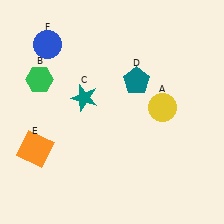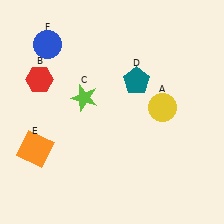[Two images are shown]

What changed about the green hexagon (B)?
In Image 1, B is green. In Image 2, it changed to red.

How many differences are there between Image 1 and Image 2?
There are 2 differences between the two images.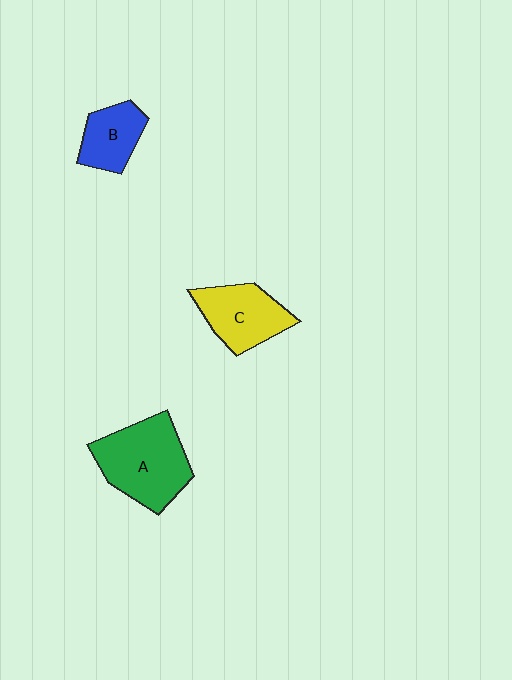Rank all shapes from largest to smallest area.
From largest to smallest: A (green), C (yellow), B (blue).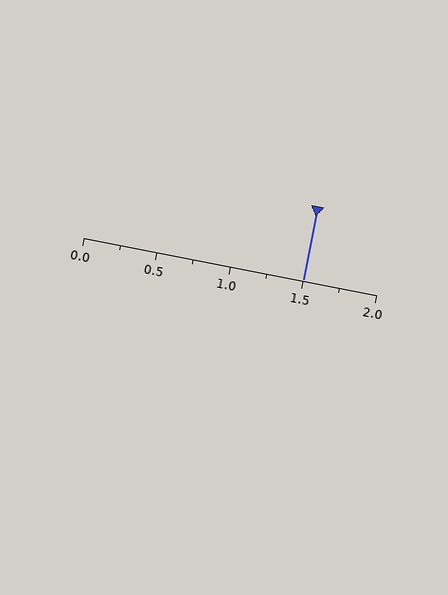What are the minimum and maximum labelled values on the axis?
The axis runs from 0.0 to 2.0.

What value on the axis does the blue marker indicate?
The marker indicates approximately 1.5.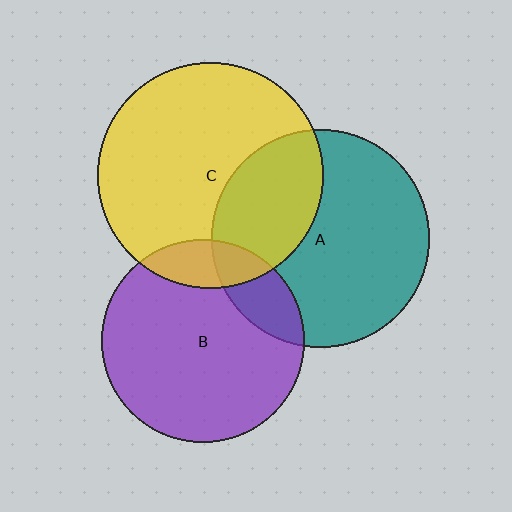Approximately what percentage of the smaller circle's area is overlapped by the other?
Approximately 15%.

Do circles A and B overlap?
Yes.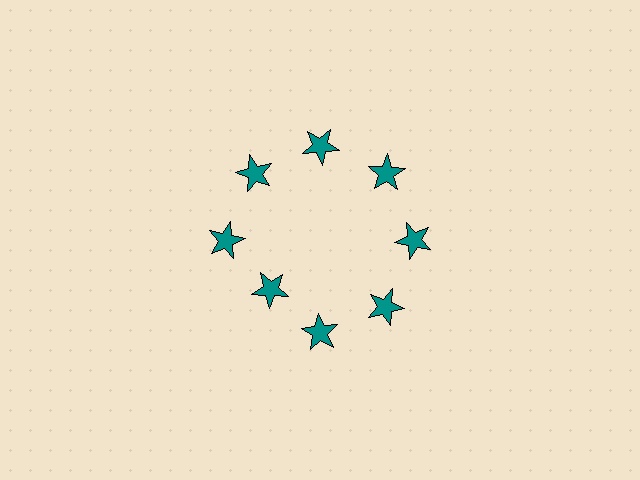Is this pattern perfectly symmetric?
No. The 8 teal stars are arranged in a ring, but one element near the 8 o'clock position is pulled inward toward the center, breaking the 8-fold rotational symmetry.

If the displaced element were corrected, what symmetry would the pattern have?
It would have 8-fold rotational symmetry — the pattern would map onto itself every 45 degrees.